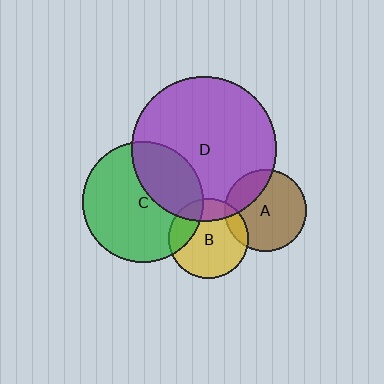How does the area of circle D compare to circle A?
Approximately 3.1 times.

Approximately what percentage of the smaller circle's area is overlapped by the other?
Approximately 20%.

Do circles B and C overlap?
Yes.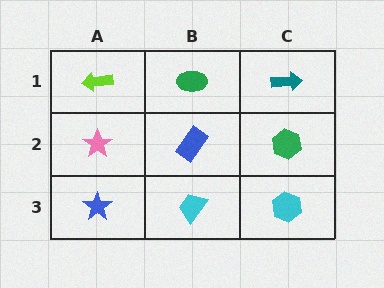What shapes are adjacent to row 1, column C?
A green hexagon (row 2, column C), a green ellipse (row 1, column B).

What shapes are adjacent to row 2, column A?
A lime arrow (row 1, column A), a blue star (row 3, column A), a blue rectangle (row 2, column B).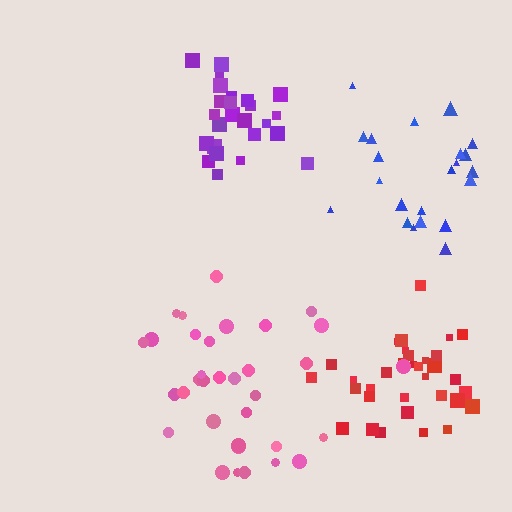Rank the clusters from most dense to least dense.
purple, red, blue, pink.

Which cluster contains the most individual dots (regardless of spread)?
Pink (34).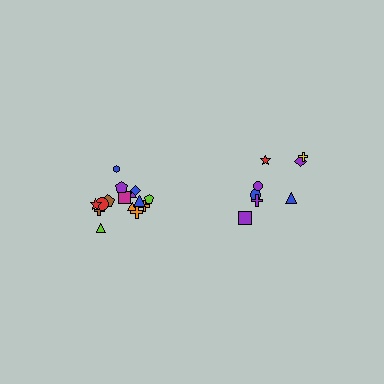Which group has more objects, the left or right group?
The left group.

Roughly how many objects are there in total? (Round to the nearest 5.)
Roughly 25 objects in total.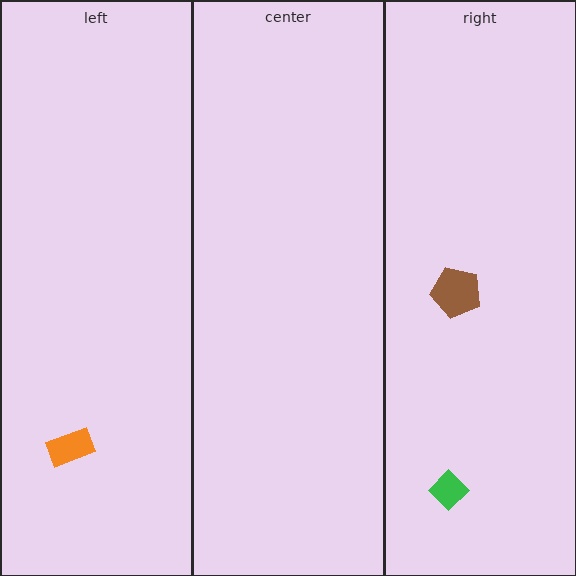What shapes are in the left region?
The orange rectangle.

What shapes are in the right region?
The brown pentagon, the green diamond.